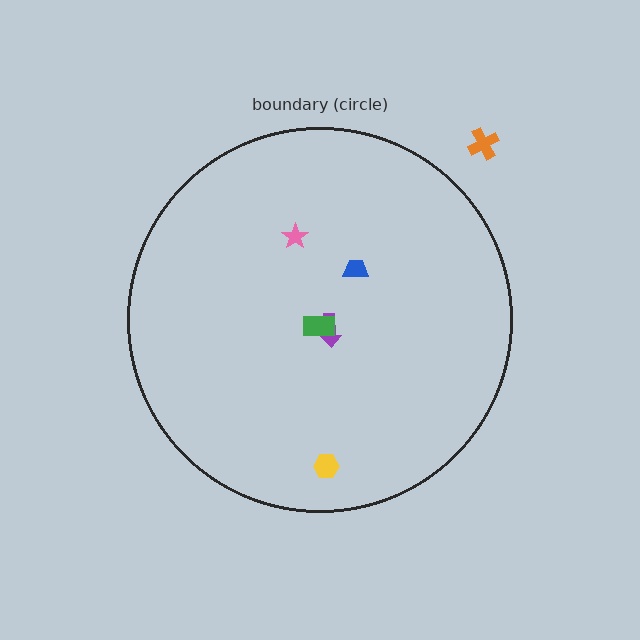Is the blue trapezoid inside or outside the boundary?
Inside.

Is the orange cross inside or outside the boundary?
Outside.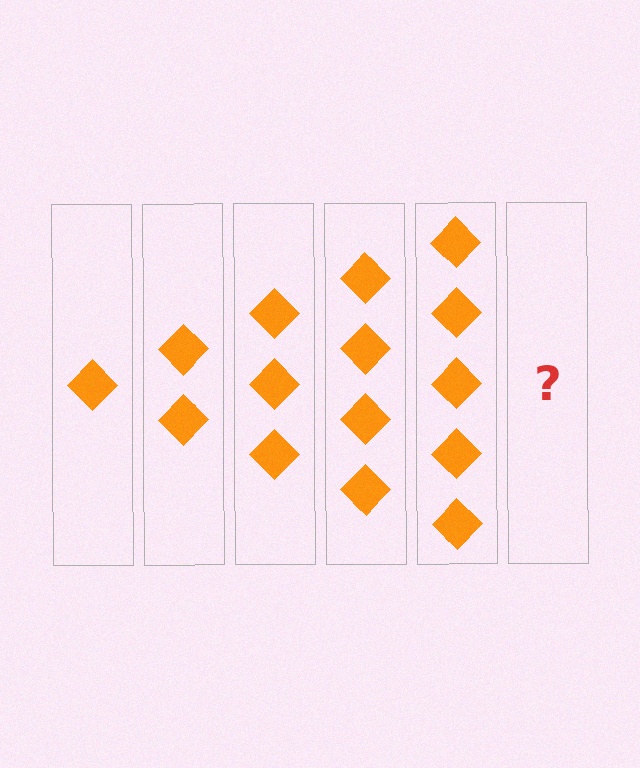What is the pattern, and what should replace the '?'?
The pattern is that each step adds one more diamond. The '?' should be 6 diamonds.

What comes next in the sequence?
The next element should be 6 diamonds.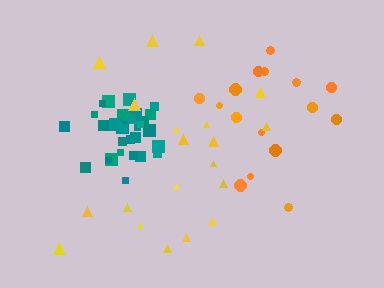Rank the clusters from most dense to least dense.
teal, orange, yellow.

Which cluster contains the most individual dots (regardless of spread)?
Teal (33).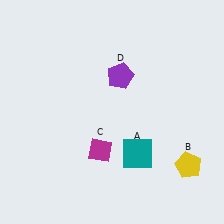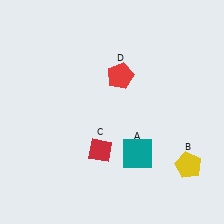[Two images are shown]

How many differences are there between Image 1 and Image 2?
There are 2 differences between the two images.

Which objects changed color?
C changed from magenta to red. D changed from purple to red.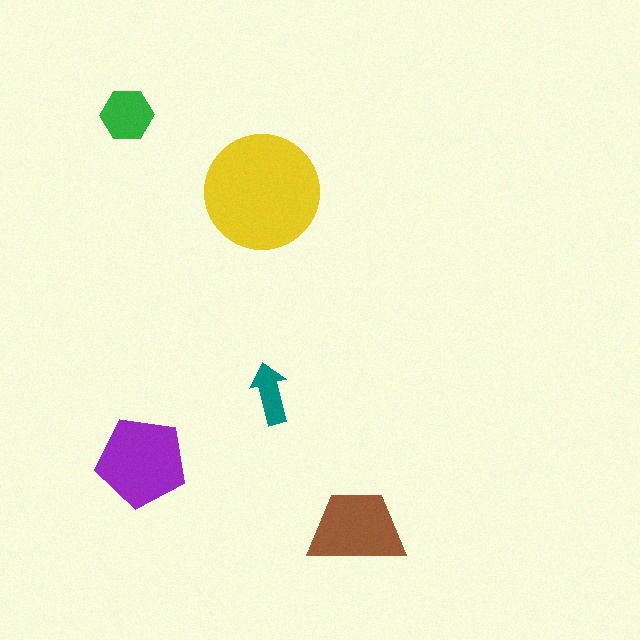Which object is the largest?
The yellow circle.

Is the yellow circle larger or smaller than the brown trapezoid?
Larger.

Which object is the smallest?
The teal arrow.